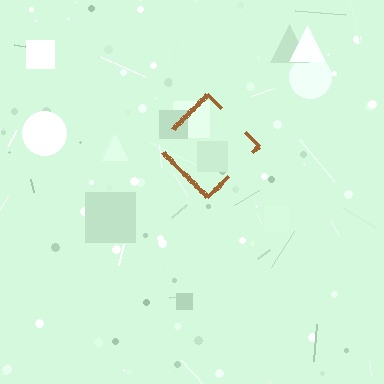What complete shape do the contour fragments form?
The contour fragments form a diamond.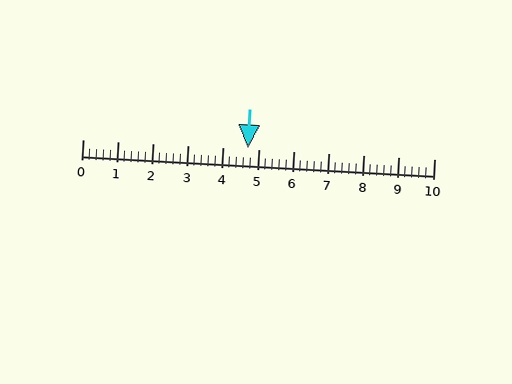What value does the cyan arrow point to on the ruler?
The cyan arrow points to approximately 4.7.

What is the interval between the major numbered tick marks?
The major tick marks are spaced 1 units apart.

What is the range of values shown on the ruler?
The ruler shows values from 0 to 10.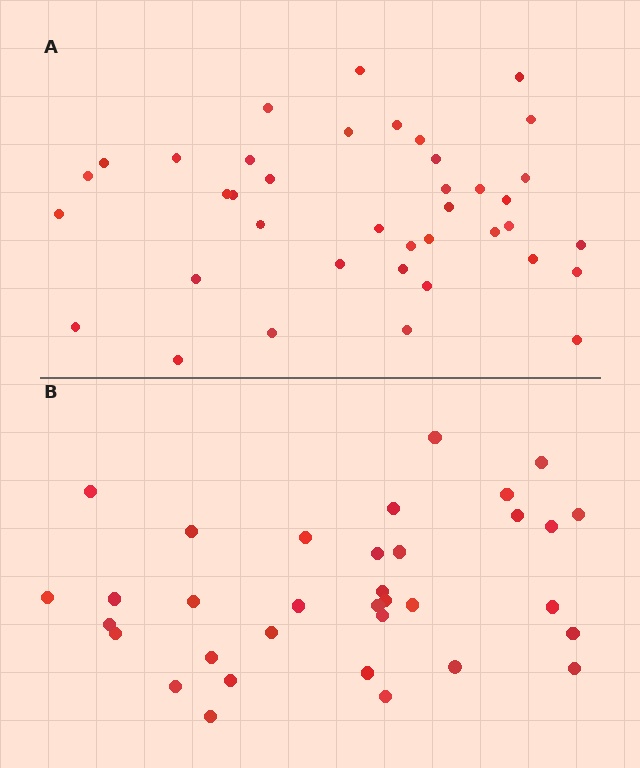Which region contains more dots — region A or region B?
Region A (the top region) has more dots.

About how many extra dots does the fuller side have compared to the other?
Region A has about 5 more dots than region B.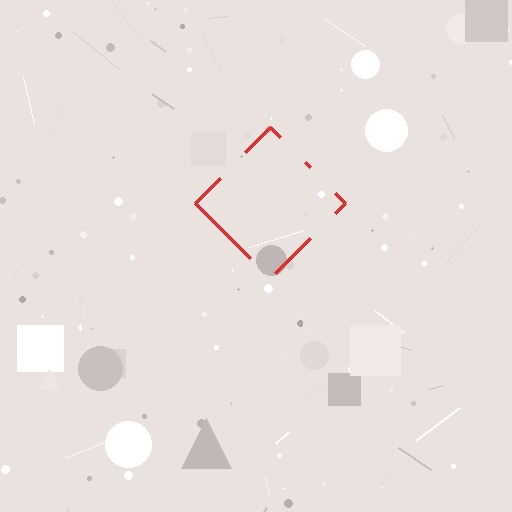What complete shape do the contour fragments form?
The contour fragments form a diamond.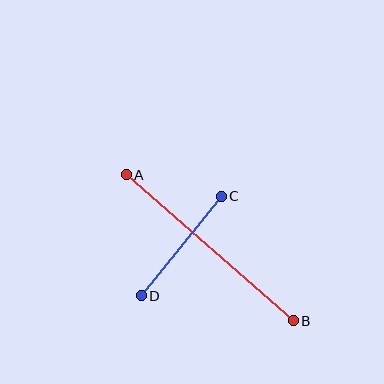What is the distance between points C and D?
The distance is approximately 127 pixels.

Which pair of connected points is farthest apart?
Points A and B are farthest apart.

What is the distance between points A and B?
The distance is approximately 222 pixels.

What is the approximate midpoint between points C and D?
The midpoint is at approximately (181, 246) pixels.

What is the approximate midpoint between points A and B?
The midpoint is at approximately (210, 248) pixels.